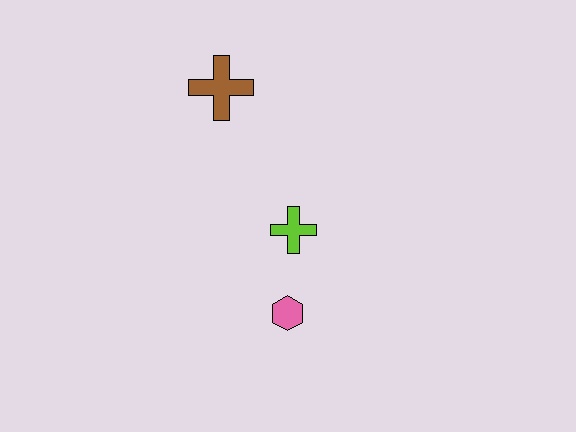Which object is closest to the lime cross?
The pink hexagon is closest to the lime cross.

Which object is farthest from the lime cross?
The brown cross is farthest from the lime cross.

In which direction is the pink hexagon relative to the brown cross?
The pink hexagon is below the brown cross.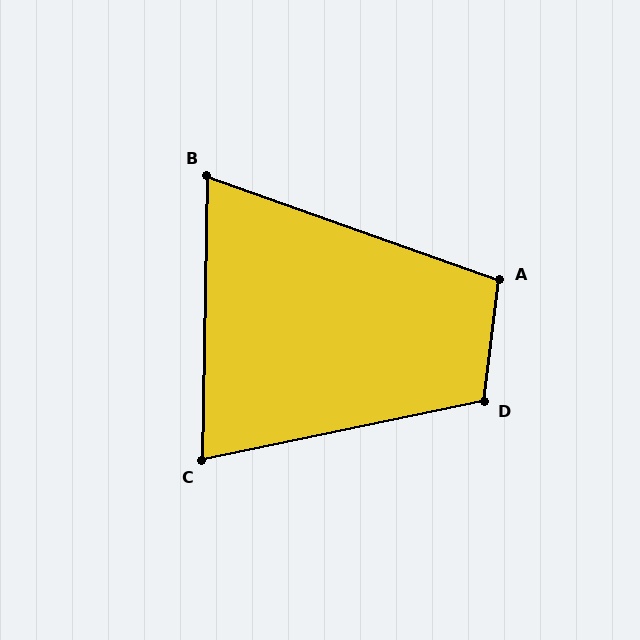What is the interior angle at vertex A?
Approximately 103 degrees (obtuse).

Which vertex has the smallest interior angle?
B, at approximately 71 degrees.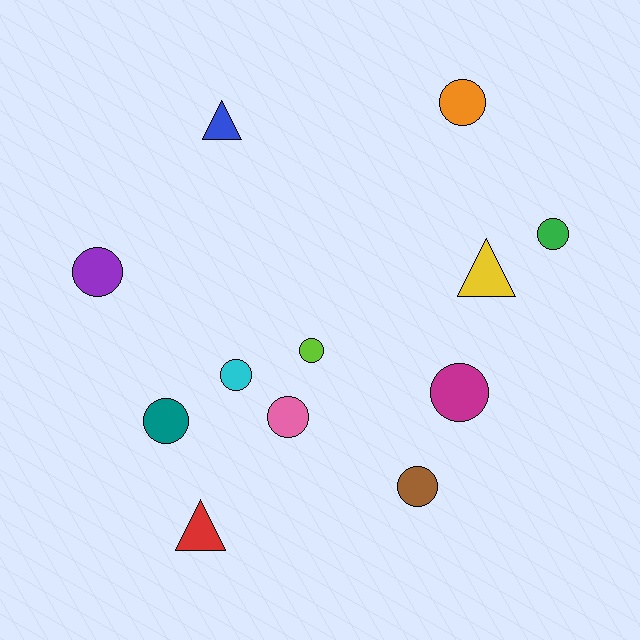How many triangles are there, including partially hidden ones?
There are 3 triangles.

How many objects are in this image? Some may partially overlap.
There are 12 objects.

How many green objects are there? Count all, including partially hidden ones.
There is 1 green object.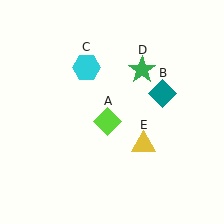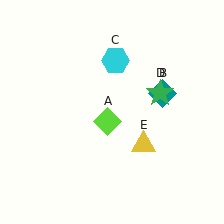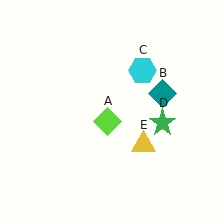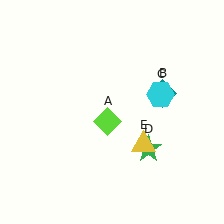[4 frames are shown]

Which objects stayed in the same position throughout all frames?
Lime diamond (object A) and teal diamond (object B) and yellow triangle (object E) remained stationary.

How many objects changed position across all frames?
2 objects changed position: cyan hexagon (object C), green star (object D).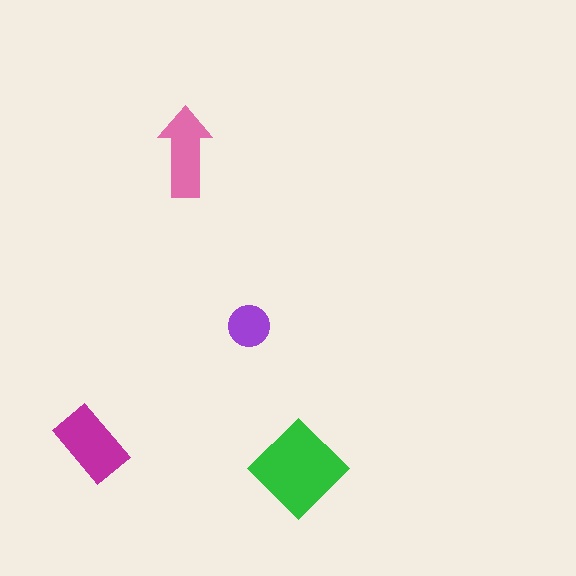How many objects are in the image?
There are 4 objects in the image.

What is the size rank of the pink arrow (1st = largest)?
3rd.